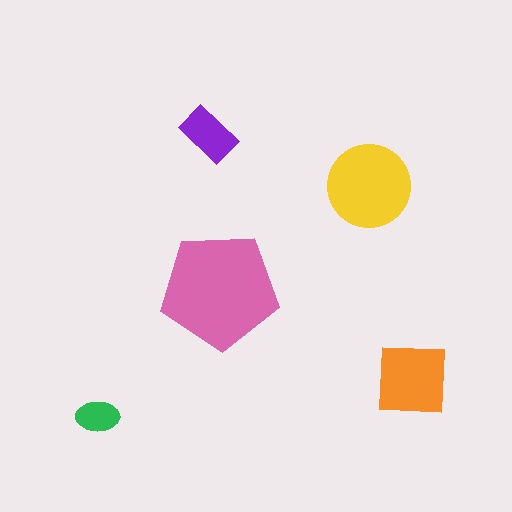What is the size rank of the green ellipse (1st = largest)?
5th.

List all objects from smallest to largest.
The green ellipse, the purple rectangle, the orange square, the yellow circle, the pink pentagon.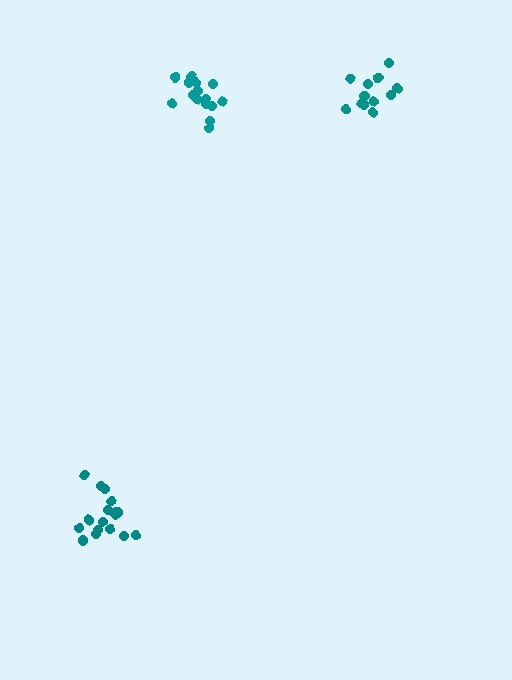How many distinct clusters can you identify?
There are 3 distinct clusters.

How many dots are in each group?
Group 1: 12 dots, Group 2: 16 dots, Group 3: 17 dots (45 total).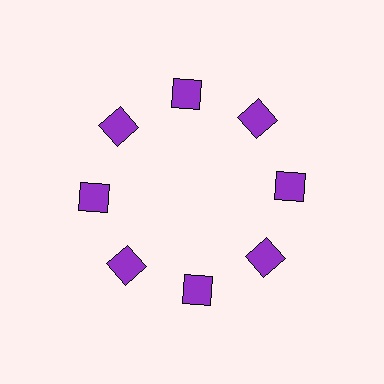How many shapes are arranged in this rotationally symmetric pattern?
There are 8 shapes, arranged in 8 groups of 1.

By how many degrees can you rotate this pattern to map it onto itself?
The pattern maps onto itself every 45 degrees of rotation.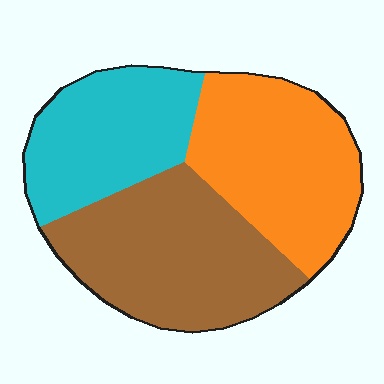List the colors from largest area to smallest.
From largest to smallest: brown, orange, cyan.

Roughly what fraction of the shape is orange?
Orange takes up about one third (1/3) of the shape.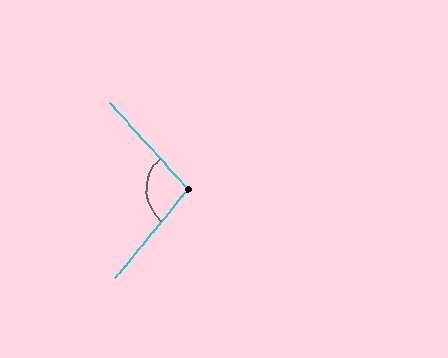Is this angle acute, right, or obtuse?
It is obtuse.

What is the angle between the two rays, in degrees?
Approximately 98 degrees.